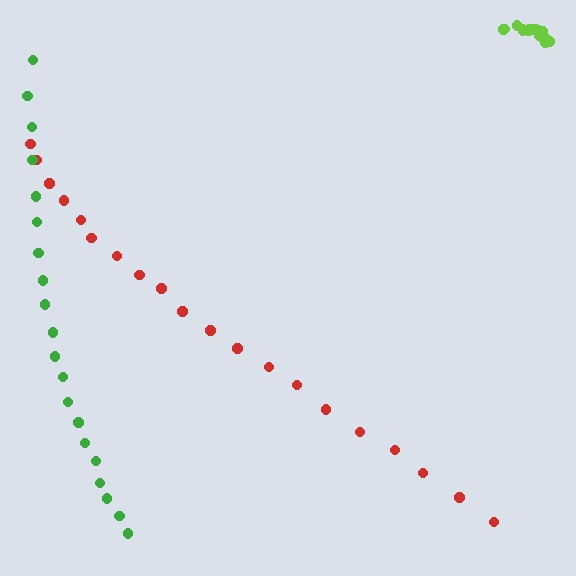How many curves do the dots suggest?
There are 3 distinct paths.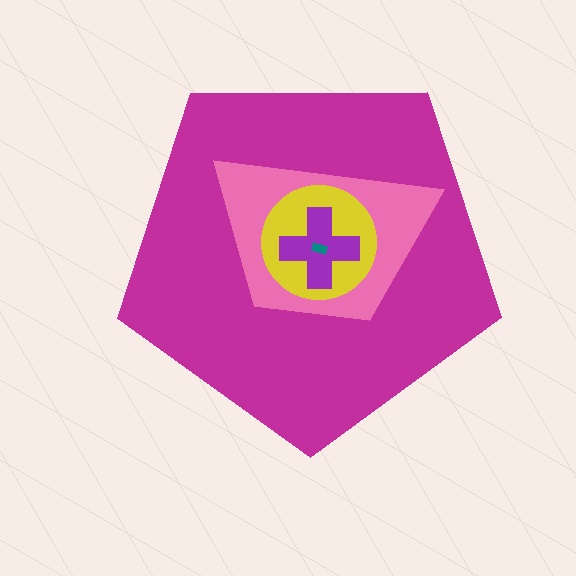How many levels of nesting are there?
5.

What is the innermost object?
The teal rectangle.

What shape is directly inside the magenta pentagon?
The pink trapezoid.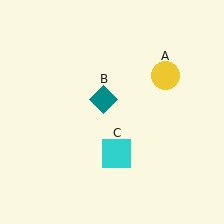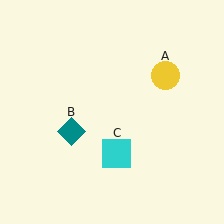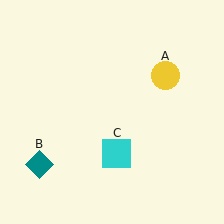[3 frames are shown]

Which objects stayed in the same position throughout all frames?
Yellow circle (object A) and cyan square (object C) remained stationary.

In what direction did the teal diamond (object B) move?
The teal diamond (object B) moved down and to the left.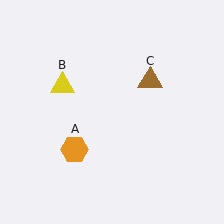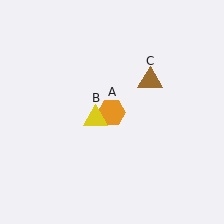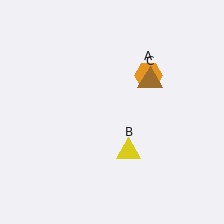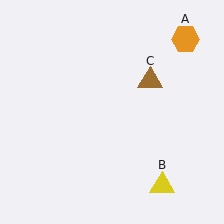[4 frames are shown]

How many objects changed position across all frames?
2 objects changed position: orange hexagon (object A), yellow triangle (object B).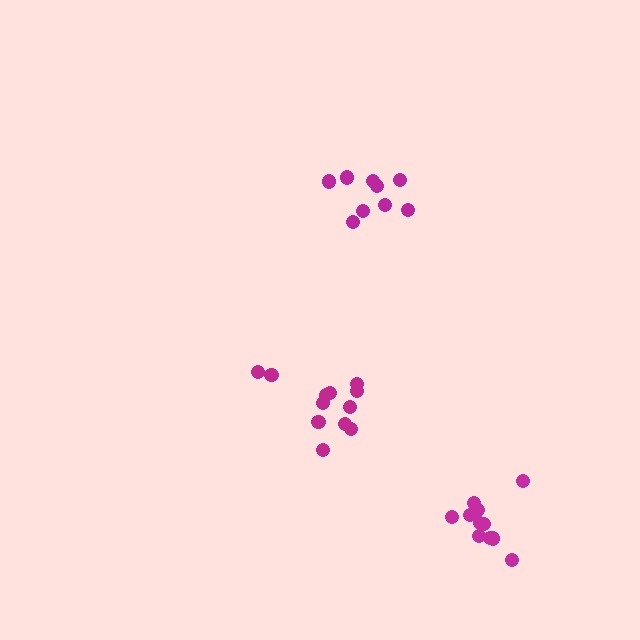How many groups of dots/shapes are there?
There are 3 groups.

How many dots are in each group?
Group 1: 12 dots, Group 2: 9 dots, Group 3: 11 dots (32 total).